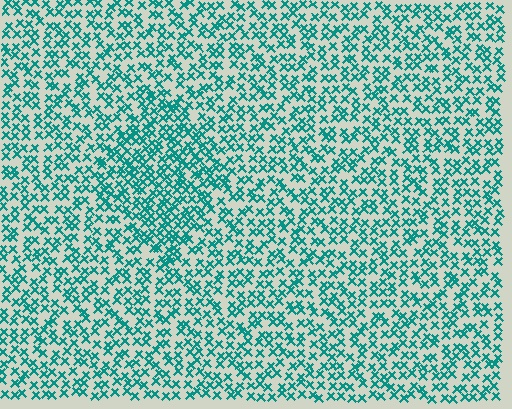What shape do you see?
I see a diamond.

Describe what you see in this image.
The image contains small teal elements arranged at two different densities. A diamond-shaped region is visible where the elements are more densely packed than the surrounding area.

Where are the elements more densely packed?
The elements are more densely packed inside the diamond boundary.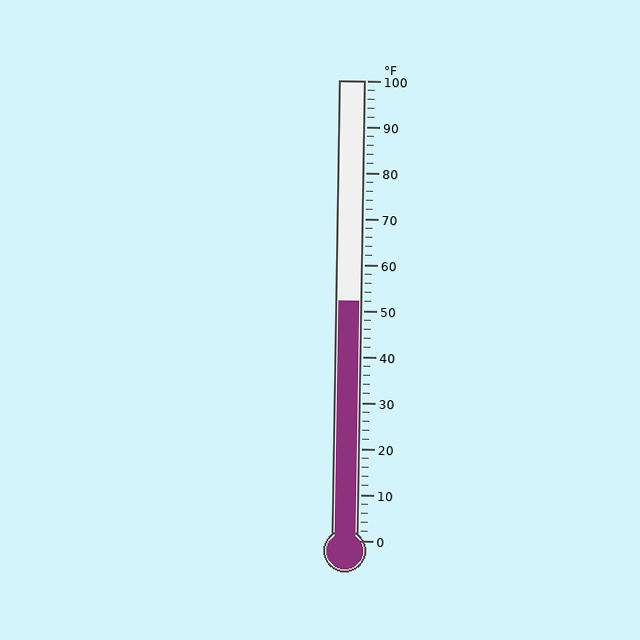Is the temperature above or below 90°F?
The temperature is below 90°F.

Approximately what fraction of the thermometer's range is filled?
The thermometer is filled to approximately 50% of its range.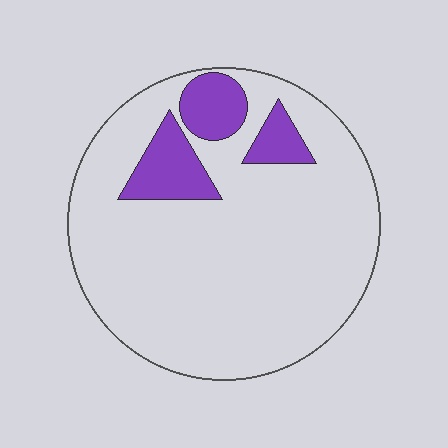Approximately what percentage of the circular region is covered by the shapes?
Approximately 15%.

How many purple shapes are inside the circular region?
3.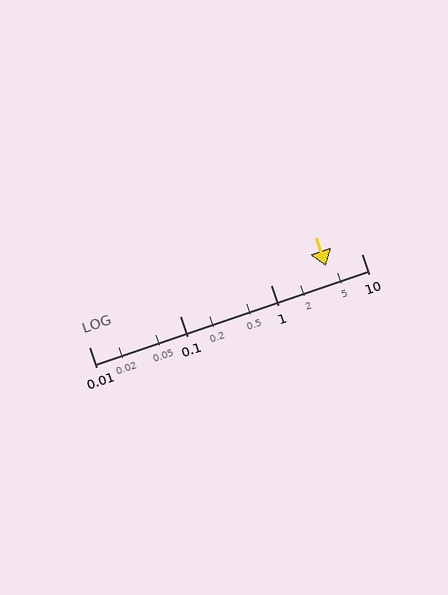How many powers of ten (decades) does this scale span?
The scale spans 3 decades, from 0.01 to 10.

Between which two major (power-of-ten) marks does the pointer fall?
The pointer is between 1 and 10.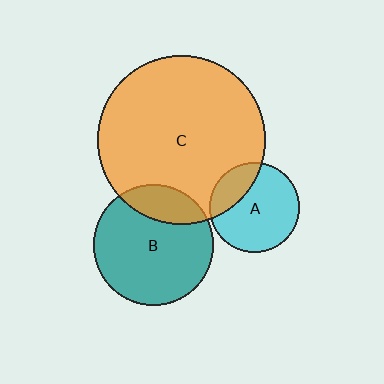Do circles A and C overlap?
Yes.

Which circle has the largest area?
Circle C (orange).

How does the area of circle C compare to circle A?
Approximately 3.5 times.